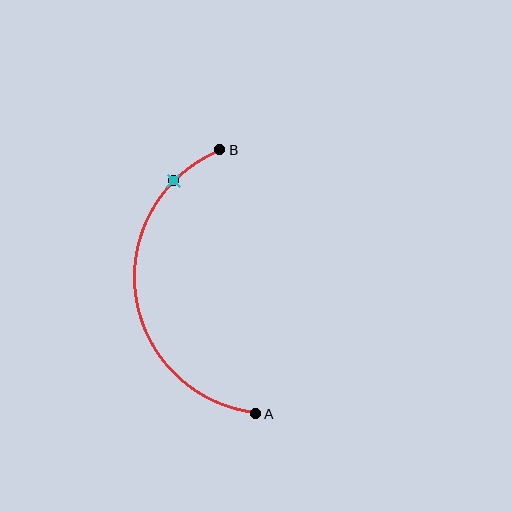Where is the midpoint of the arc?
The arc midpoint is the point on the curve farthest from the straight line joining A and B. It sits to the left of that line.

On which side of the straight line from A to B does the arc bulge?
The arc bulges to the left of the straight line connecting A and B.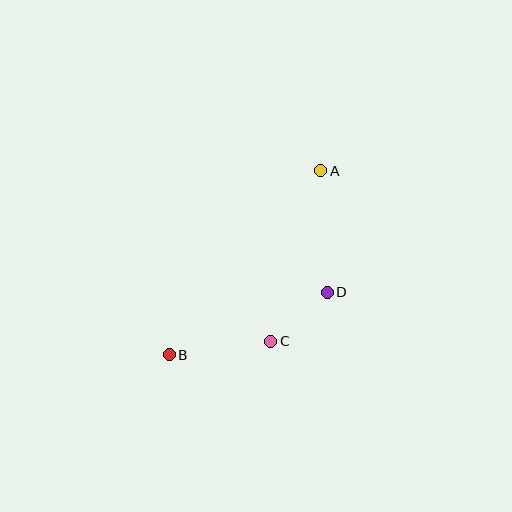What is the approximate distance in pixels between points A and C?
The distance between A and C is approximately 178 pixels.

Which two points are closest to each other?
Points C and D are closest to each other.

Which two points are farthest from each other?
Points A and B are farthest from each other.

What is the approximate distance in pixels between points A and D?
The distance between A and D is approximately 122 pixels.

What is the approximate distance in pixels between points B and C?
The distance between B and C is approximately 103 pixels.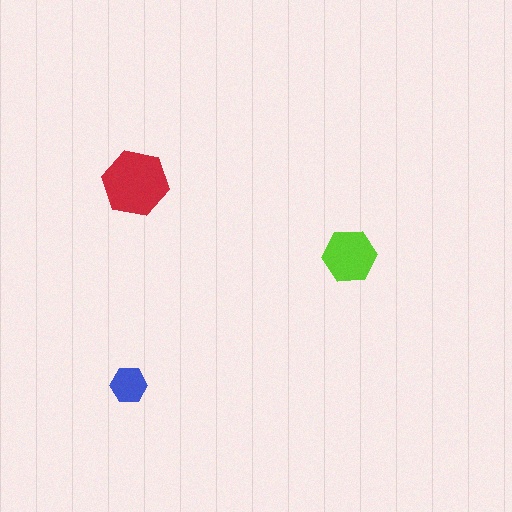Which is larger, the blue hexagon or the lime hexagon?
The lime one.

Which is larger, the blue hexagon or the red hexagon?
The red one.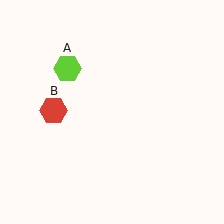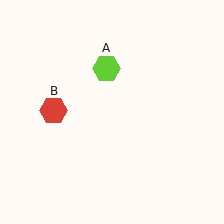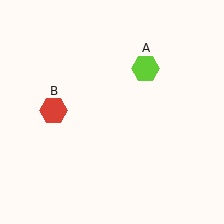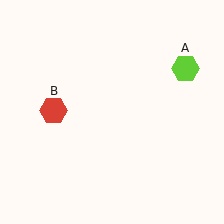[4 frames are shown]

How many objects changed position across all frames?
1 object changed position: lime hexagon (object A).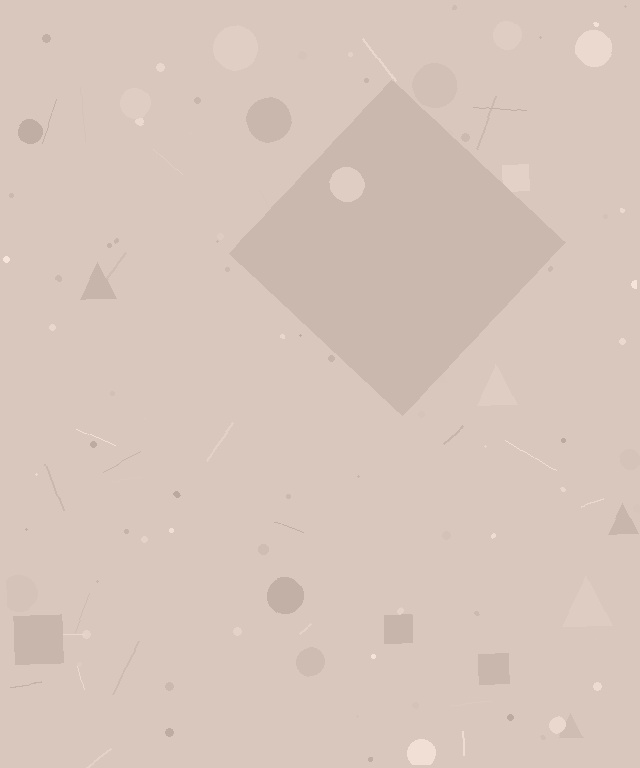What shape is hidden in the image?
A diamond is hidden in the image.